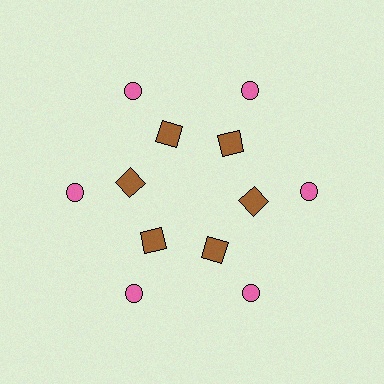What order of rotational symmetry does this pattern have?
This pattern has 6-fold rotational symmetry.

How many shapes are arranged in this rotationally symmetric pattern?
There are 12 shapes, arranged in 6 groups of 2.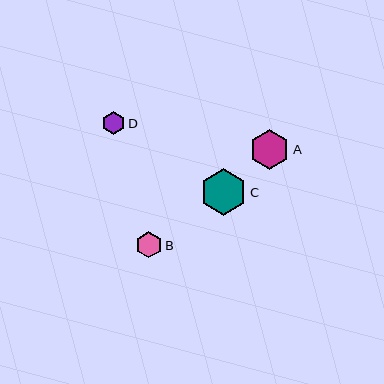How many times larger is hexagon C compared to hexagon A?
Hexagon C is approximately 1.2 times the size of hexagon A.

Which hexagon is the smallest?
Hexagon D is the smallest with a size of approximately 23 pixels.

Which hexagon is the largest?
Hexagon C is the largest with a size of approximately 46 pixels.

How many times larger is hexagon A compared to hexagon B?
Hexagon A is approximately 1.5 times the size of hexagon B.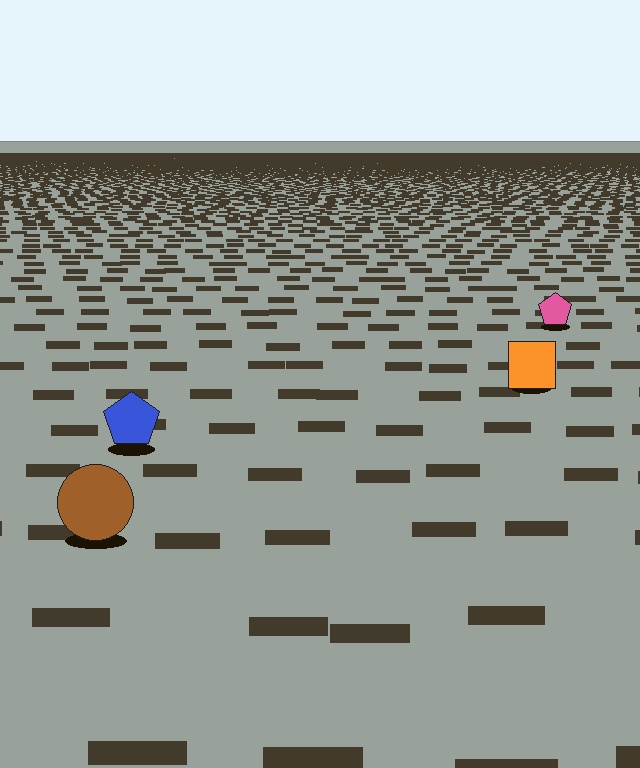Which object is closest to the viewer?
The brown circle is closest. The texture marks near it are larger and more spread out.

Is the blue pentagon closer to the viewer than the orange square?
Yes. The blue pentagon is closer — you can tell from the texture gradient: the ground texture is coarser near it.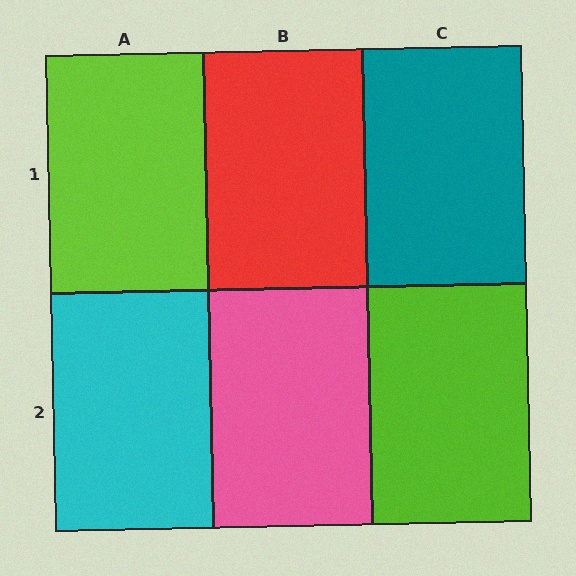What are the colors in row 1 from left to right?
Lime, red, teal.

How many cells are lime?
2 cells are lime.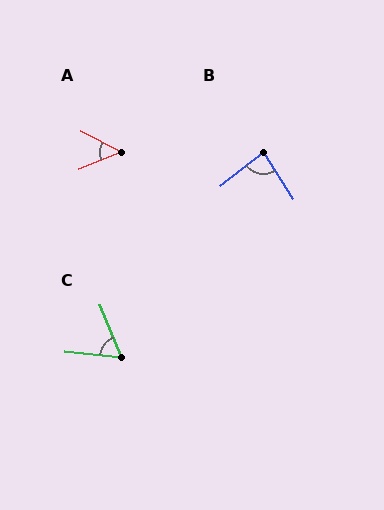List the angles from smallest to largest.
A (49°), C (63°), B (85°).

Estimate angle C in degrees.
Approximately 63 degrees.